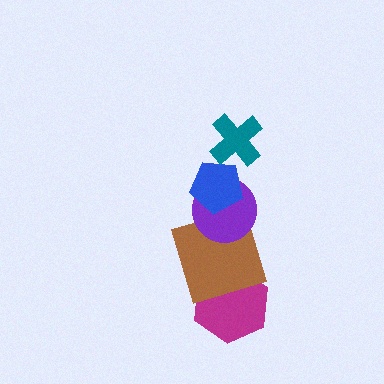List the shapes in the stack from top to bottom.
From top to bottom: the teal cross, the blue pentagon, the purple circle, the brown square, the magenta hexagon.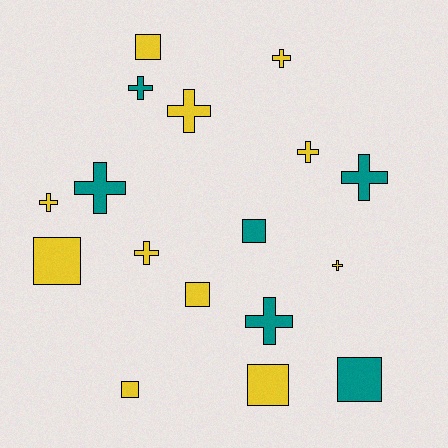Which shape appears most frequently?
Cross, with 10 objects.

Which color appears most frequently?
Yellow, with 11 objects.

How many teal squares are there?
There are 2 teal squares.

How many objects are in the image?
There are 17 objects.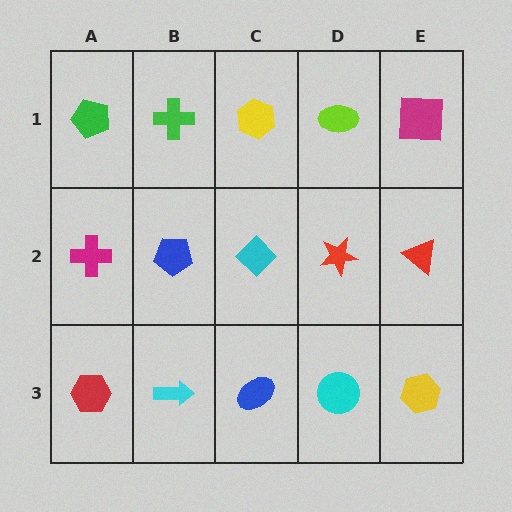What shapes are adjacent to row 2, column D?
A lime ellipse (row 1, column D), a cyan circle (row 3, column D), a cyan diamond (row 2, column C), a red triangle (row 2, column E).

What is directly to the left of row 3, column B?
A red hexagon.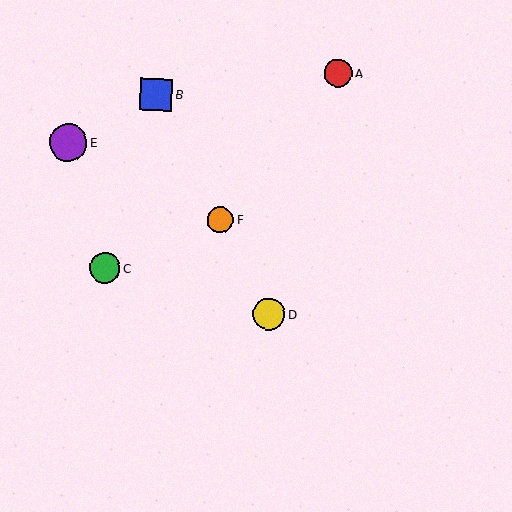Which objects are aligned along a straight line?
Objects B, D, F are aligned along a straight line.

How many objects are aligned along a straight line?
3 objects (B, D, F) are aligned along a straight line.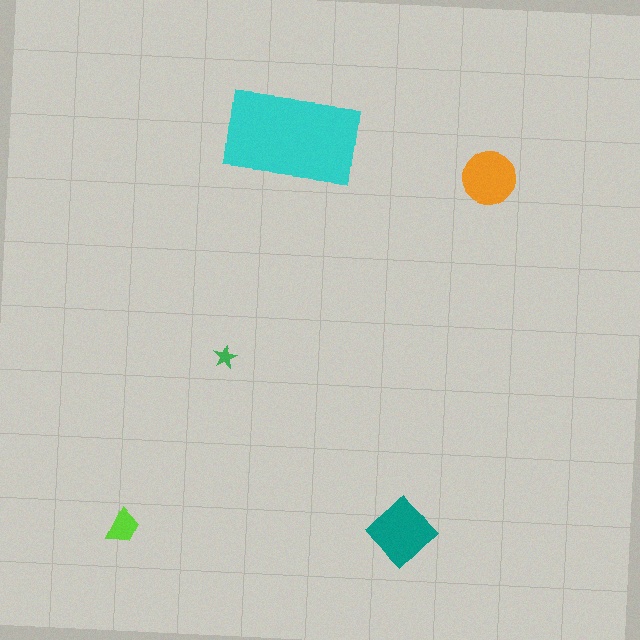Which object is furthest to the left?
The lime trapezoid is leftmost.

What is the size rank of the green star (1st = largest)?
5th.